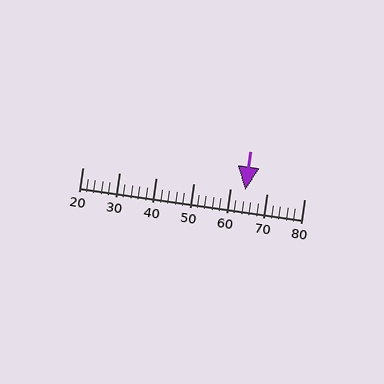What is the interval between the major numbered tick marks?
The major tick marks are spaced 10 units apart.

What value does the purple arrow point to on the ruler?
The purple arrow points to approximately 64.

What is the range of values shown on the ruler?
The ruler shows values from 20 to 80.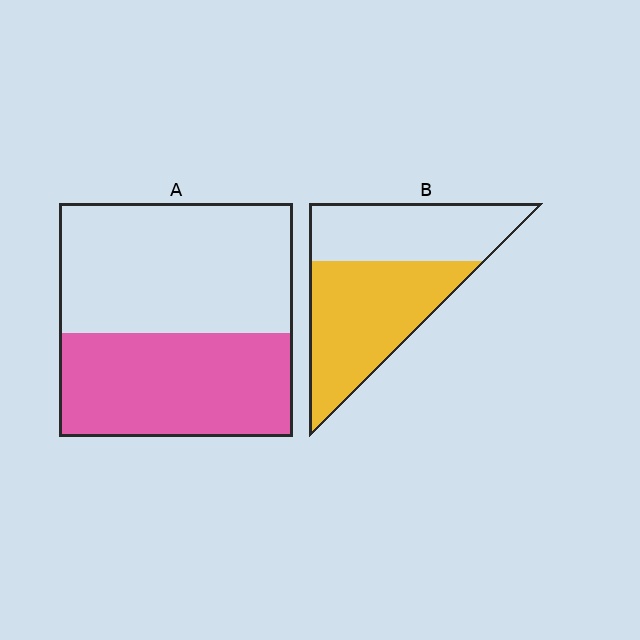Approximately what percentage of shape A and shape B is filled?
A is approximately 45% and B is approximately 55%.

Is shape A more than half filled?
No.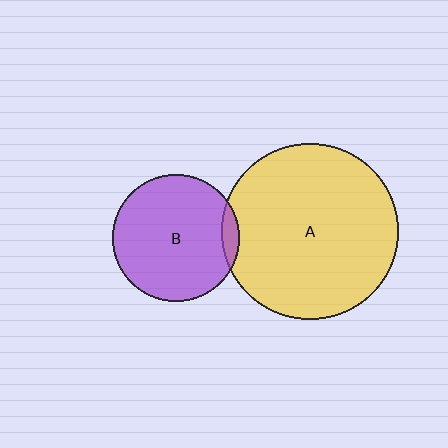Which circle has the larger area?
Circle A (yellow).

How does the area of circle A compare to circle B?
Approximately 1.9 times.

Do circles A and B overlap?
Yes.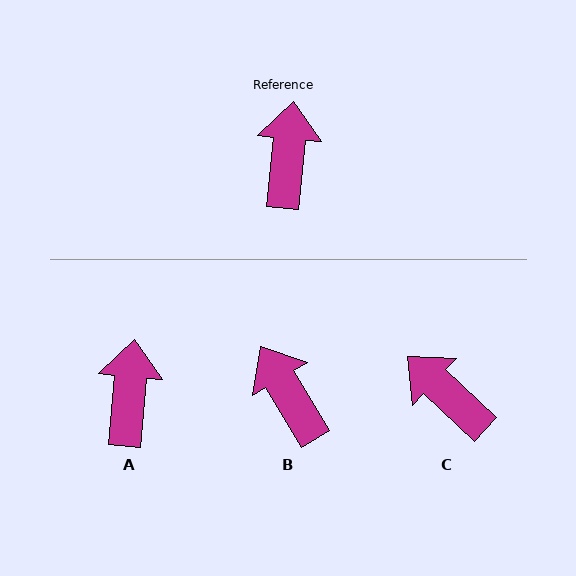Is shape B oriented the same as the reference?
No, it is off by about 36 degrees.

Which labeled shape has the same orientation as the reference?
A.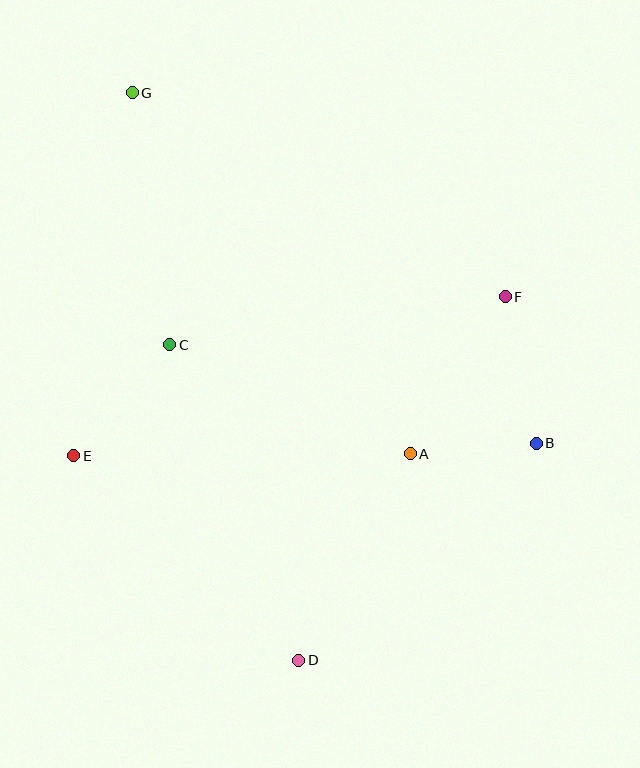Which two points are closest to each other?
Points A and B are closest to each other.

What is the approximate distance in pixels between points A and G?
The distance between A and G is approximately 456 pixels.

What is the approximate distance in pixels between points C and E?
The distance between C and E is approximately 147 pixels.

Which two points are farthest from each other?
Points D and G are farthest from each other.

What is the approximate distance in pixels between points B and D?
The distance between B and D is approximately 322 pixels.